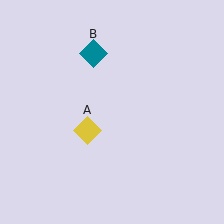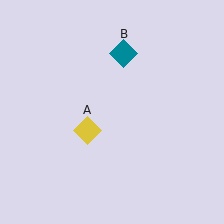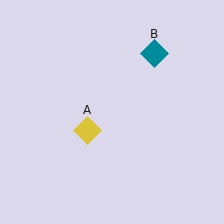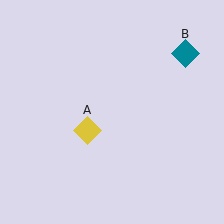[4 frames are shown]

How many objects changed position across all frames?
1 object changed position: teal diamond (object B).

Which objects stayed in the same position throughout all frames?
Yellow diamond (object A) remained stationary.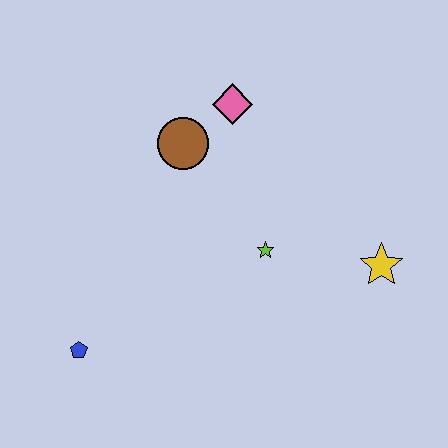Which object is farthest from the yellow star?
The blue pentagon is farthest from the yellow star.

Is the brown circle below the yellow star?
No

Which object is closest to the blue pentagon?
The lime star is closest to the blue pentagon.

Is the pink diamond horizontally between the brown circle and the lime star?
Yes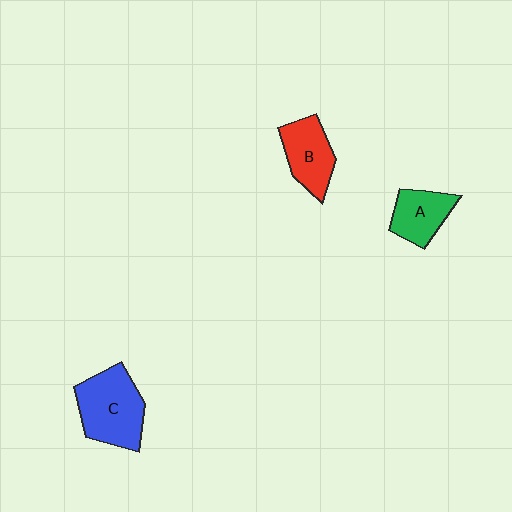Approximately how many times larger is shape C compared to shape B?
Approximately 1.4 times.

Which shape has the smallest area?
Shape A (green).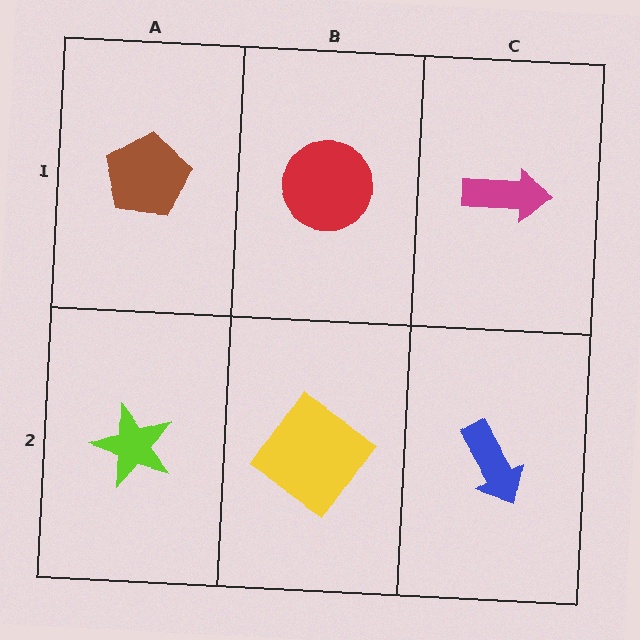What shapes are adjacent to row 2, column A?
A brown pentagon (row 1, column A), a yellow diamond (row 2, column B).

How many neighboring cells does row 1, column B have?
3.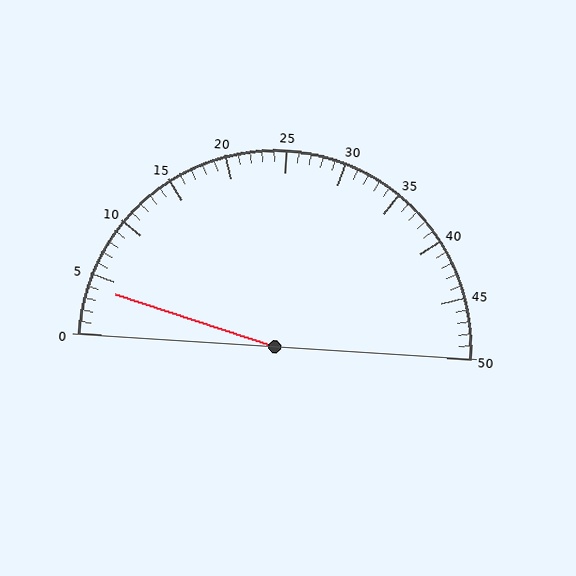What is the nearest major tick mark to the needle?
The nearest major tick mark is 5.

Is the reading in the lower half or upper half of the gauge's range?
The reading is in the lower half of the range (0 to 50).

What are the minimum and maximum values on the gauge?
The gauge ranges from 0 to 50.